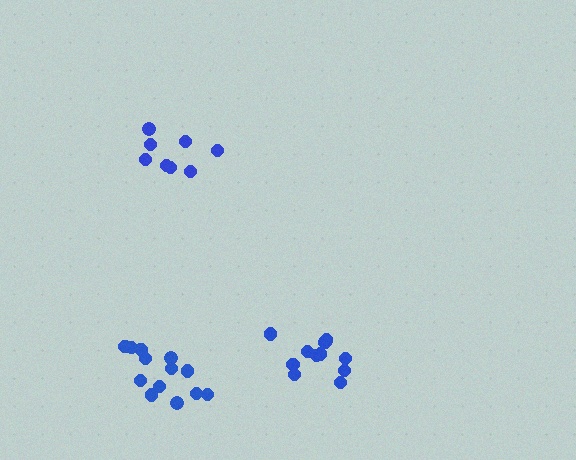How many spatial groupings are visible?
There are 3 spatial groupings.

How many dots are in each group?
Group 1: 13 dots, Group 2: 8 dots, Group 3: 12 dots (33 total).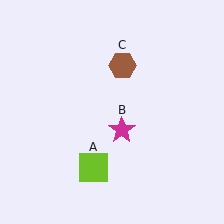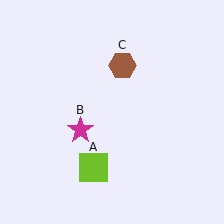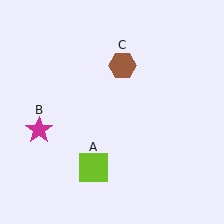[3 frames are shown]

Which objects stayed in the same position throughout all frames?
Lime square (object A) and brown hexagon (object C) remained stationary.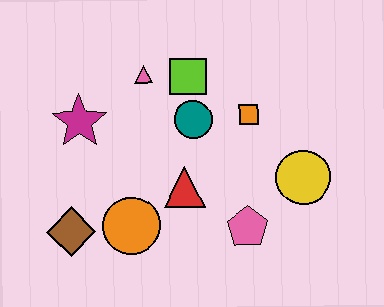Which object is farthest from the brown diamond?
The yellow circle is farthest from the brown diamond.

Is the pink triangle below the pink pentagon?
No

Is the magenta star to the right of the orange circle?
No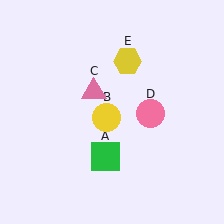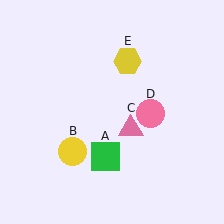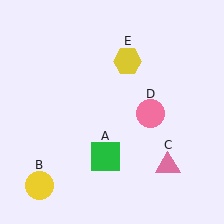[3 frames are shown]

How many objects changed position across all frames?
2 objects changed position: yellow circle (object B), pink triangle (object C).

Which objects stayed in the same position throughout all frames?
Green square (object A) and pink circle (object D) and yellow hexagon (object E) remained stationary.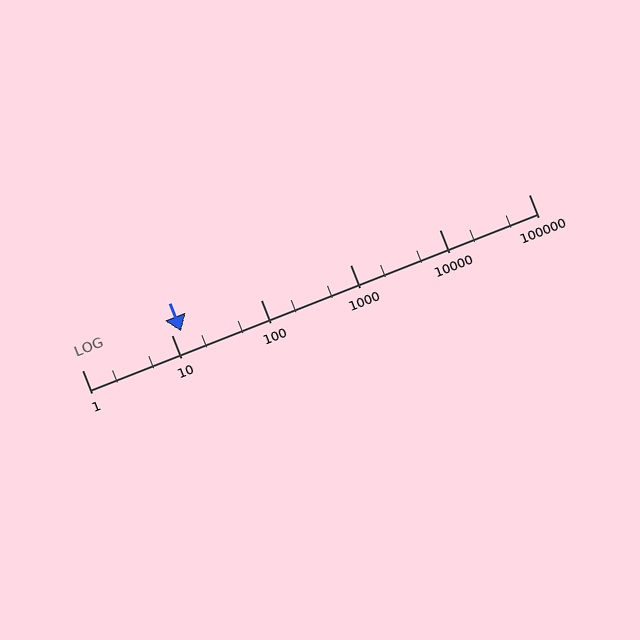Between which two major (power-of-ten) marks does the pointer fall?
The pointer is between 10 and 100.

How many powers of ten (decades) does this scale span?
The scale spans 5 decades, from 1 to 100000.